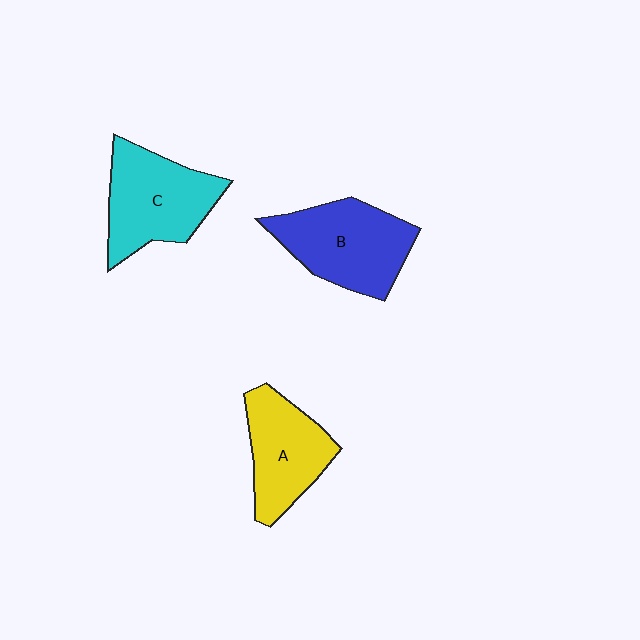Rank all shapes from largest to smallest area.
From largest to smallest: B (blue), C (cyan), A (yellow).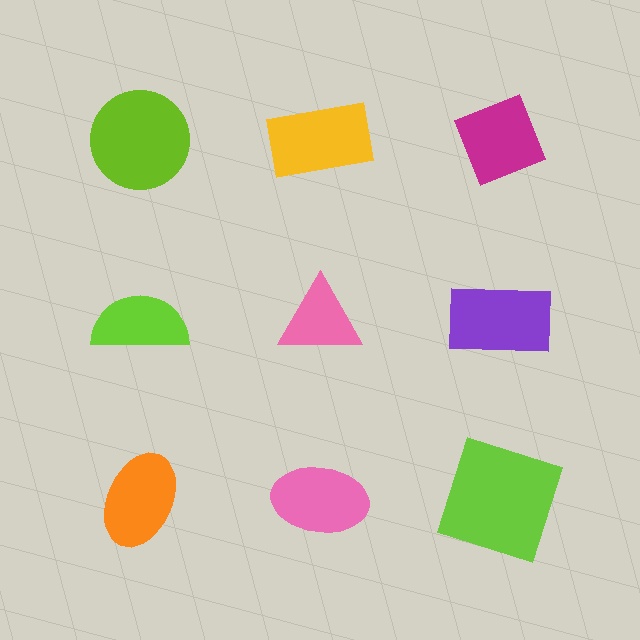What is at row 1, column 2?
A yellow rectangle.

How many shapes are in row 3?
3 shapes.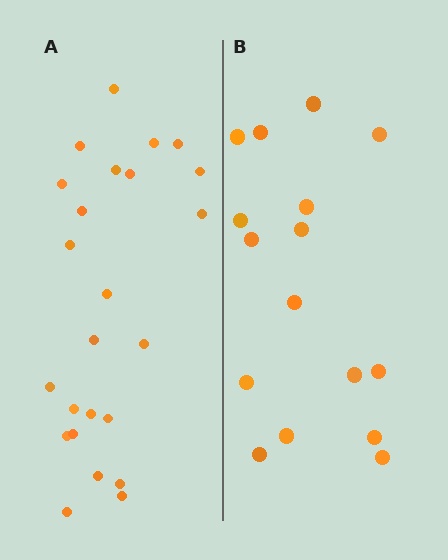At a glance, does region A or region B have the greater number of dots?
Region A (the left region) has more dots.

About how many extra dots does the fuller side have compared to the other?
Region A has roughly 8 or so more dots than region B.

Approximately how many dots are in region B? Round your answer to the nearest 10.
About 20 dots. (The exact count is 16, which rounds to 20.)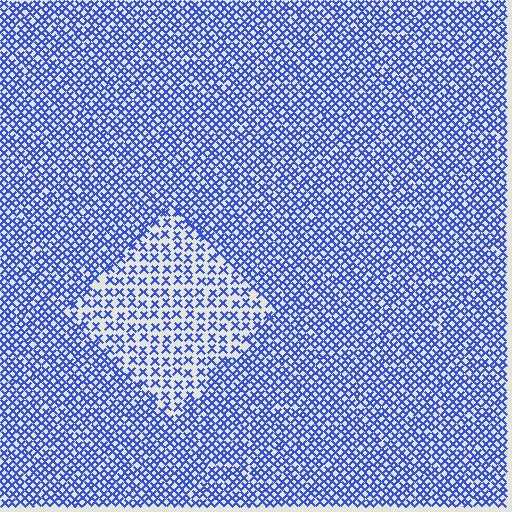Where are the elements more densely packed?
The elements are more densely packed outside the diamond boundary.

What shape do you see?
I see a diamond.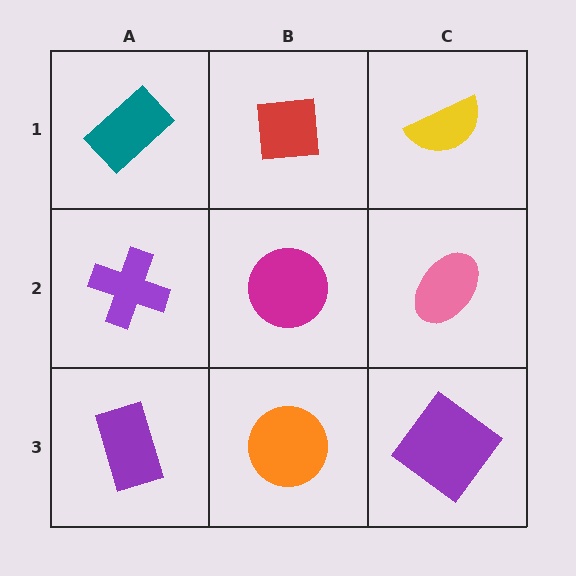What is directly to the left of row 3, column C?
An orange circle.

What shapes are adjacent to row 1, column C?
A pink ellipse (row 2, column C), a red square (row 1, column B).